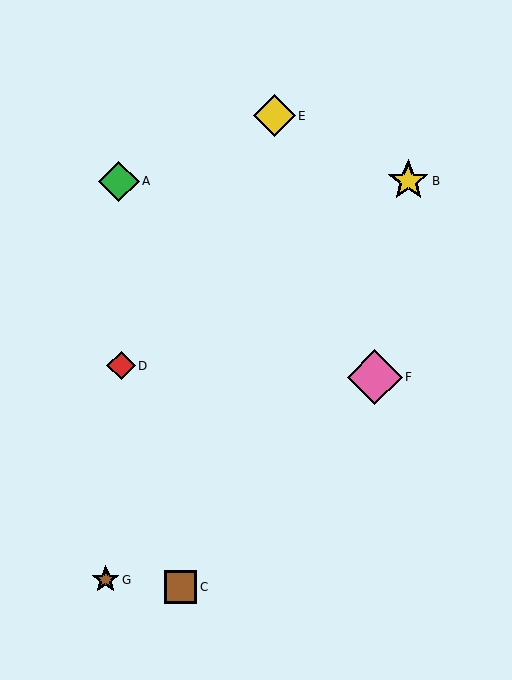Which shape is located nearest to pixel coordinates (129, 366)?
The red diamond (labeled D) at (121, 366) is nearest to that location.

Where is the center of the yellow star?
The center of the yellow star is at (408, 181).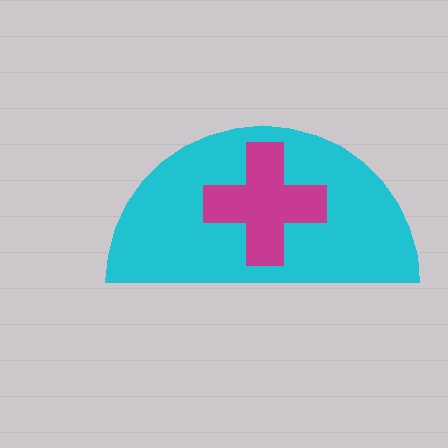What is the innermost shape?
The magenta cross.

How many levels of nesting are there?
2.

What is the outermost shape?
The cyan semicircle.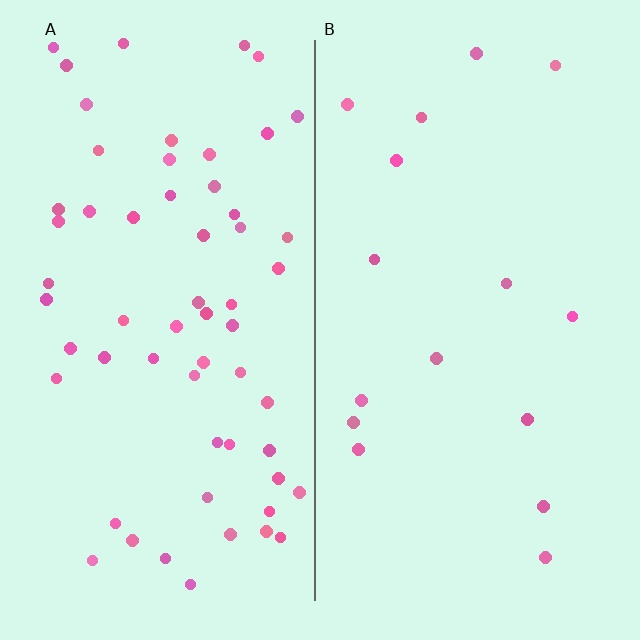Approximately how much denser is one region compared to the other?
Approximately 3.8× — region A over region B.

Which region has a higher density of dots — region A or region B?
A (the left).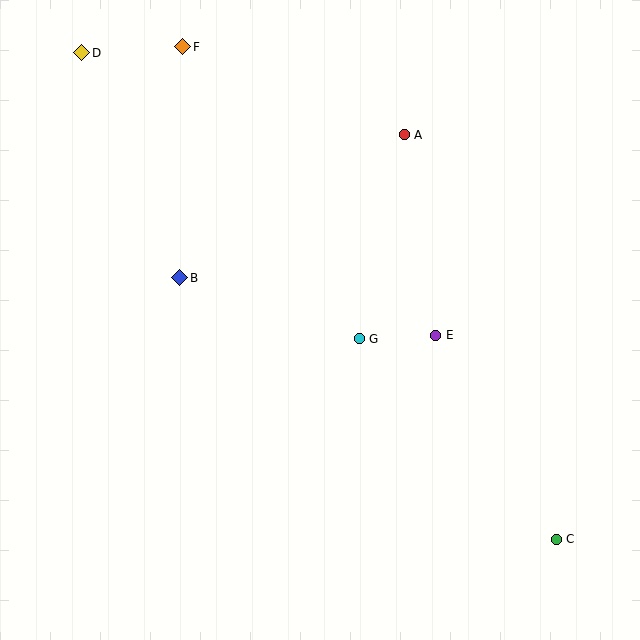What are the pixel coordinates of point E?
Point E is at (436, 335).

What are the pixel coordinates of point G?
Point G is at (359, 339).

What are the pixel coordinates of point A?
Point A is at (404, 135).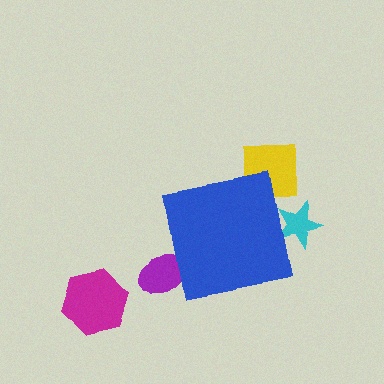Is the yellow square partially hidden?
Yes, the yellow square is partially hidden behind the blue square.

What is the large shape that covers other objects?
A blue square.